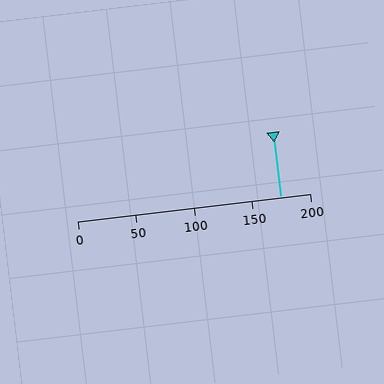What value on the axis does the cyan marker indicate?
The marker indicates approximately 175.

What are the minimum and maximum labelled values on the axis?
The axis runs from 0 to 200.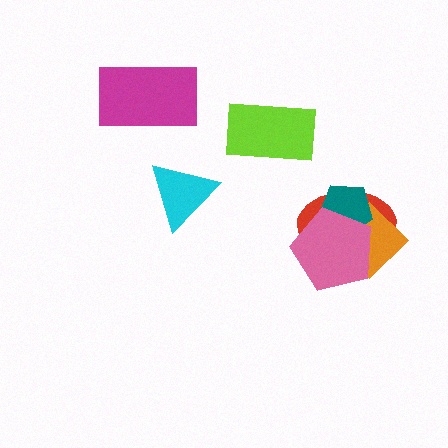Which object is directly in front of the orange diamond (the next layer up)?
The teal pentagon is directly in front of the orange diamond.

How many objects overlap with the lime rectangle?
0 objects overlap with the lime rectangle.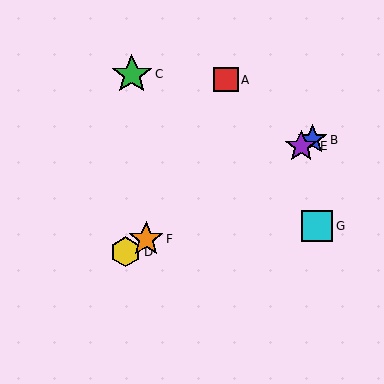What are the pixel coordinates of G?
Object G is at (317, 226).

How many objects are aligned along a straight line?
4 objects (B, D, E, F) are aligned along a straight line.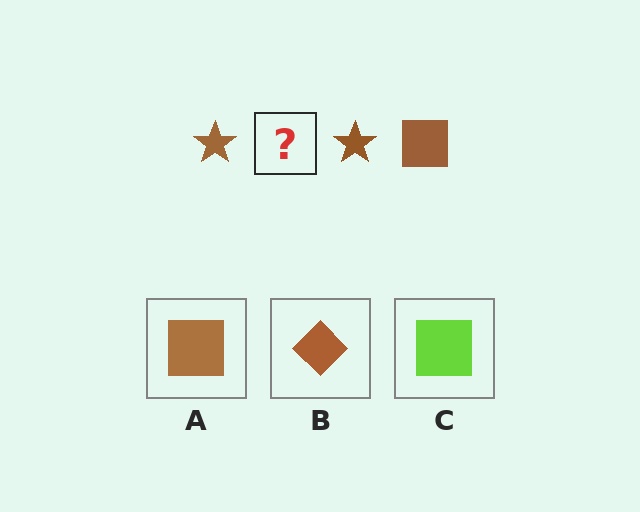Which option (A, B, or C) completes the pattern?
A.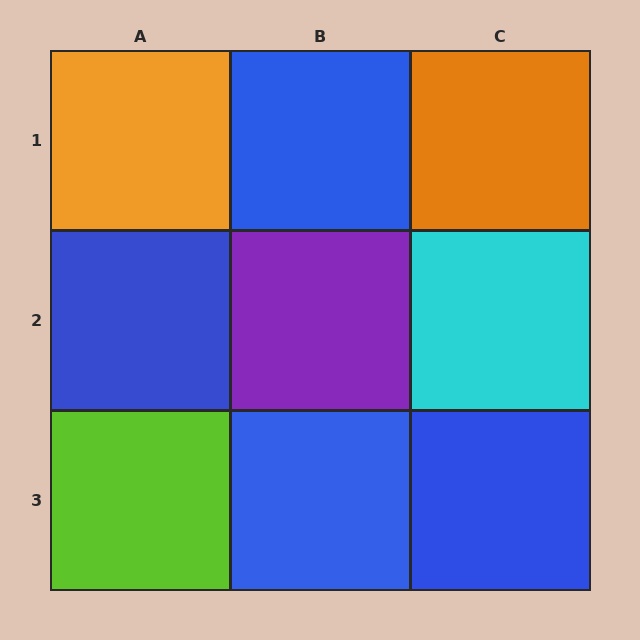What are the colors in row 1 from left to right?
Orange, blue, orange.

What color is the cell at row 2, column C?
Cyan.